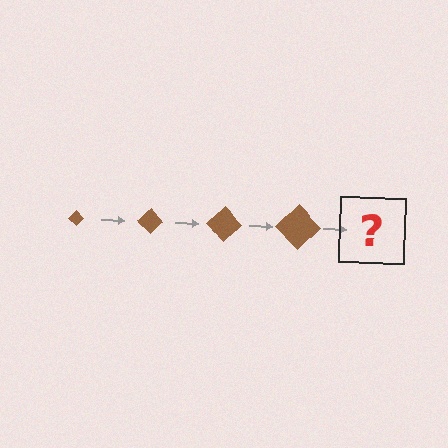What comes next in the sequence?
The next element should be a brown diamond, larger than the previous one.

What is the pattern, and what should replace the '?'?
The pattern is that the diamond gets progressively larger each step. The '?' should be a brown diamond, larger than the previous one.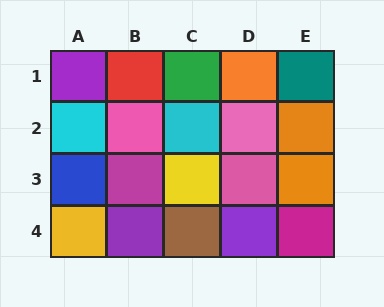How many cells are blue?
1 cell is blue.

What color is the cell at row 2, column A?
Cyan.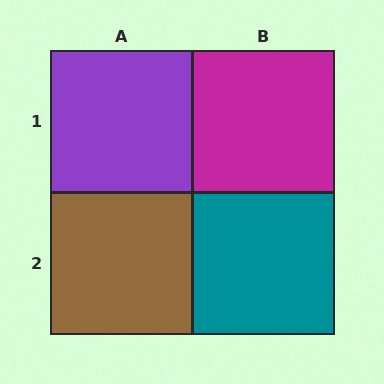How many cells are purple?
1 cell is purple.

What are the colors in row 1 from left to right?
Purple, magenta.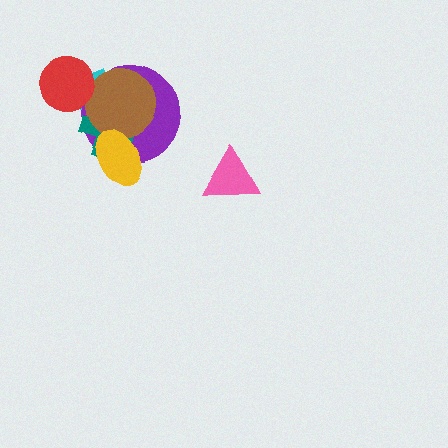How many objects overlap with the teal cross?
4 objects overlap with the teal cross.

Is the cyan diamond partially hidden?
Yes, it is partially covered by another shape.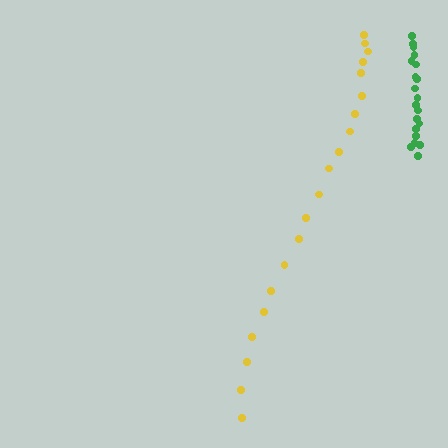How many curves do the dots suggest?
There are 2 distinct paths.